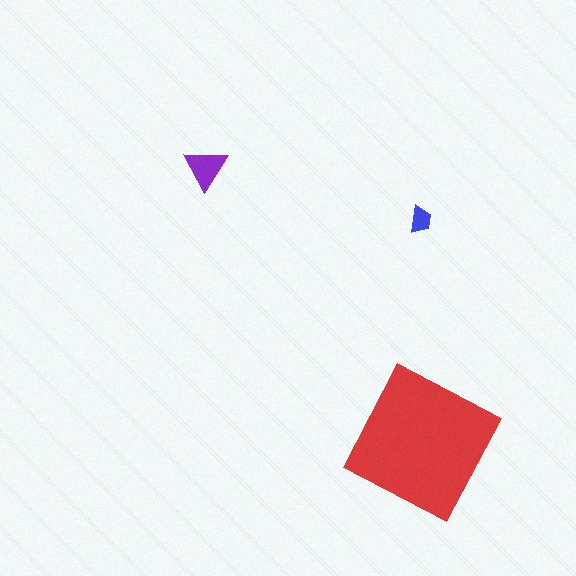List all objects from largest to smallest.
The red square, the purple triangle, the blue trapezoid.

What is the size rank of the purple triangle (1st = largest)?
2nd.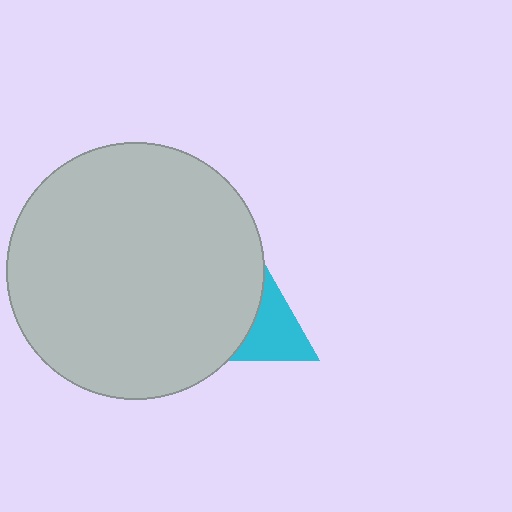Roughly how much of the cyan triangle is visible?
About half of it is visible (roughly 47%).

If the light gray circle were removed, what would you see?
You would see the complete cyan triangle.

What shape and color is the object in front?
The object in front is a light gray circle.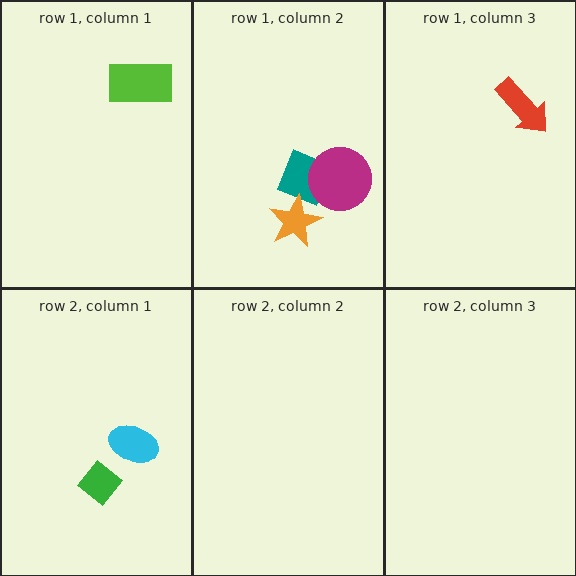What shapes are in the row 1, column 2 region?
The teal square, the orange star, the magenta circle.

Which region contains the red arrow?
The row 1, column 3 region.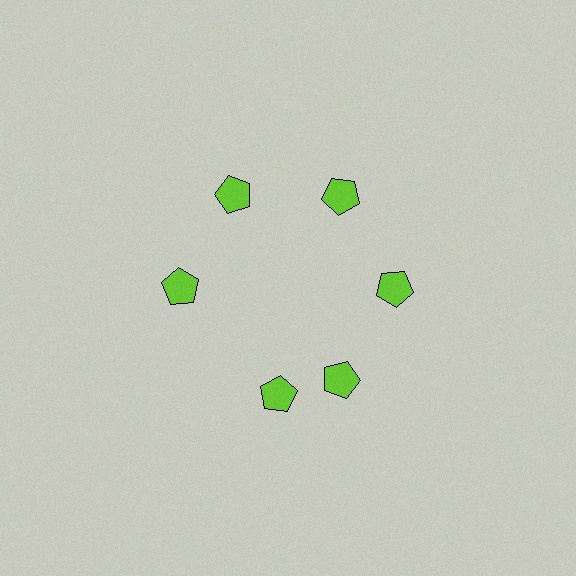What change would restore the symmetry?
The symmetry would be restored by rotating it back into even spacing with its neighbors so that all 6 pentagons sit at equal angles and equal distance from the center.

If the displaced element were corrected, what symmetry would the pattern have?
It would have 6-fold rotational symmetry — the pattern would map onto itself every 60 degrees.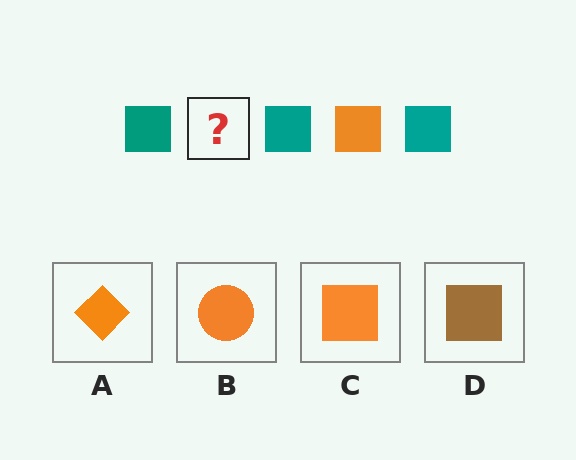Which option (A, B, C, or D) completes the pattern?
C.